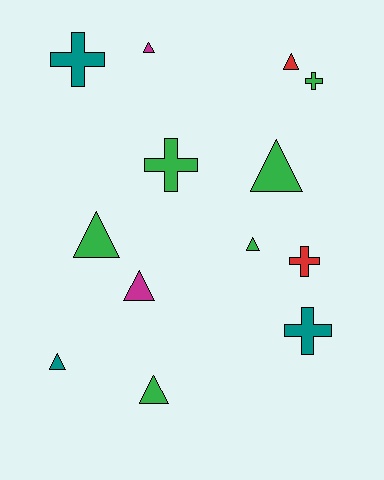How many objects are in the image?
There are 13 objects.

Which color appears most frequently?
Green, with 6 objects.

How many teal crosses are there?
There are 2 teal crosses.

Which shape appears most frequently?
Triangle, with 8 objects.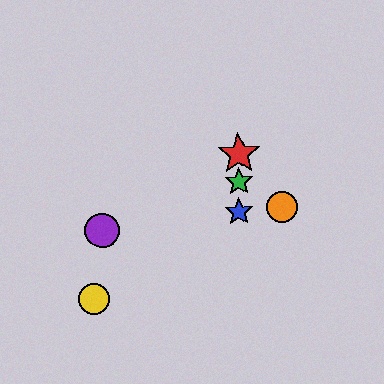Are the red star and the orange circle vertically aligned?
No, the red star is at x≈239 and the orange circle is at x≈282.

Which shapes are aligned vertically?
The red star, the blue star, the green star are aligned vertically.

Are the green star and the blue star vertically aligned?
Yes, both are at x≈239.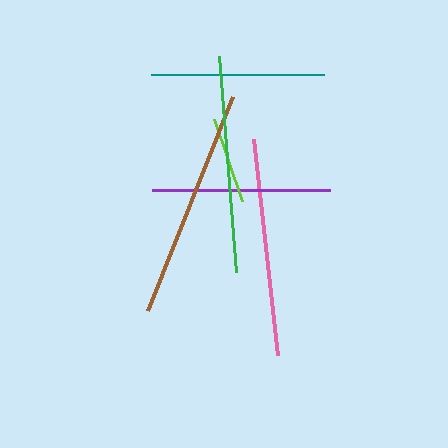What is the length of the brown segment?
The brown segment is approximately 230 pixels long.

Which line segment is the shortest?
The lime line is the shortest at approximately 87 pixels.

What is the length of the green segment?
The green segment is approximately 217 pixels long.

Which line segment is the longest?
The brown line is the longest at approximately 230 pixels.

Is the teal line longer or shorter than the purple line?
The purple line is longer than the teal line.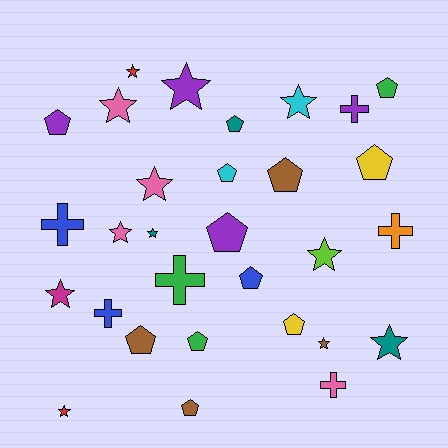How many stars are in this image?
There are 12 stars.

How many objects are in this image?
There are 30 objects.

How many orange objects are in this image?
There is 1 orange object.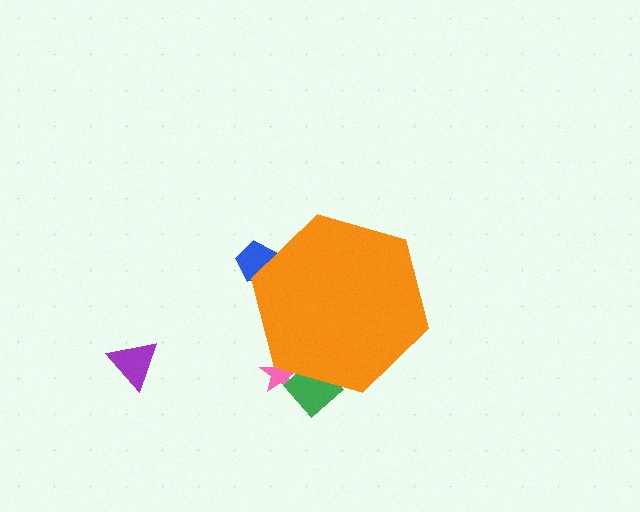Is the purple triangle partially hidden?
No, the purple triangle is fully visible.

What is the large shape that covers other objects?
An orange hexagon.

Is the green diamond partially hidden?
Yes, the green diamond is partially hidden behind the orange hexagon.